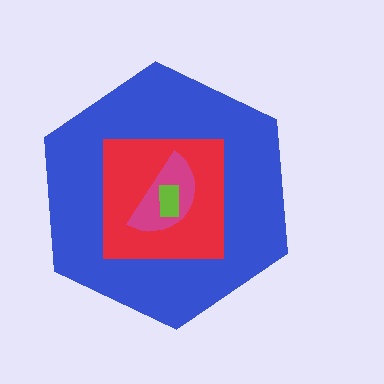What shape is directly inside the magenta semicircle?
The lime rectangle.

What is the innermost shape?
The lime rectangle.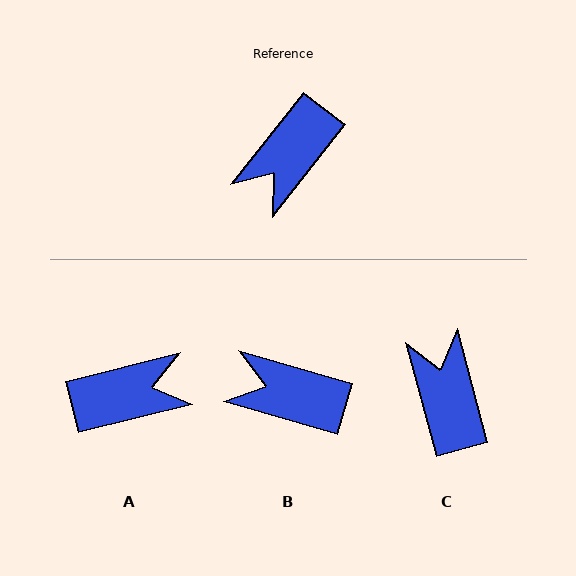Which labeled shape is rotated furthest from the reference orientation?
A, about 142 degrees away.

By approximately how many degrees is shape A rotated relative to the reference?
Approximately 142 degrees counter-clockwise.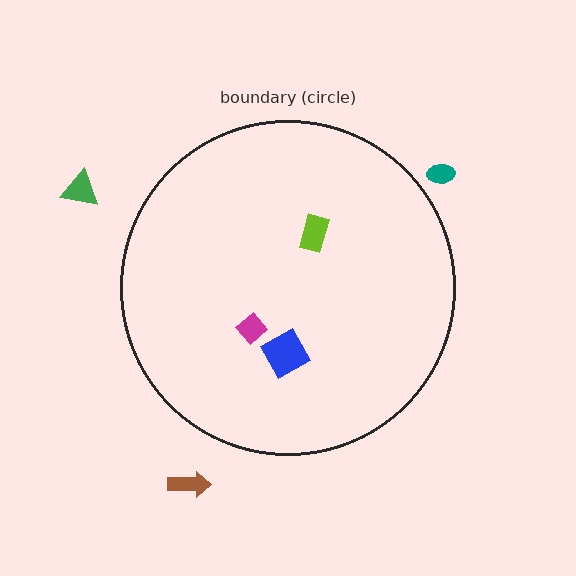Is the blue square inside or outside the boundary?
Inside.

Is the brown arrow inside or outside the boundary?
Outside.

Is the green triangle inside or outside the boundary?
Outside.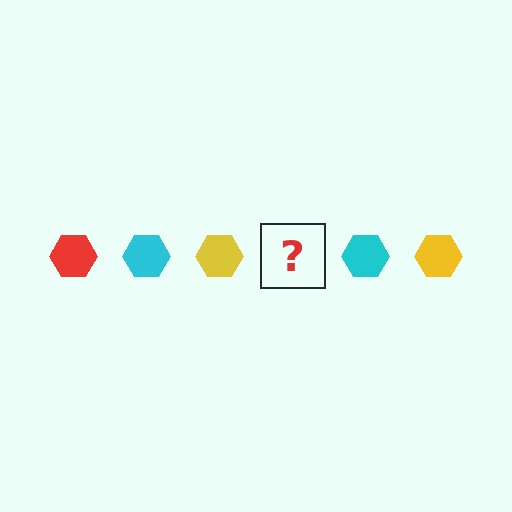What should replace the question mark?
The question mark should be replaced with a red hexagon.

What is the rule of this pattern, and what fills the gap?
The rule is that the pattern cycles through red, cyan, yellow hexagons. The gap should be filled with a red hexagon.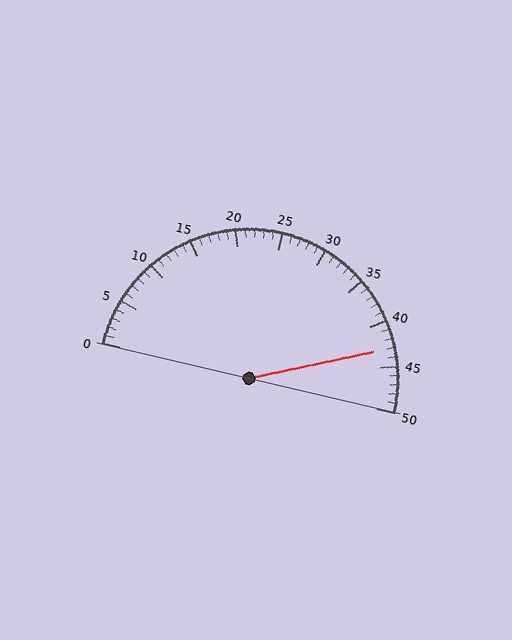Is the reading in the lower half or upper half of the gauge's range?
The reading is in the upper half of the range (0 to 50).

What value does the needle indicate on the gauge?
The needle indicates approximately 43.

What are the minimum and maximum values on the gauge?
The gauge ranges from 0 to 50.